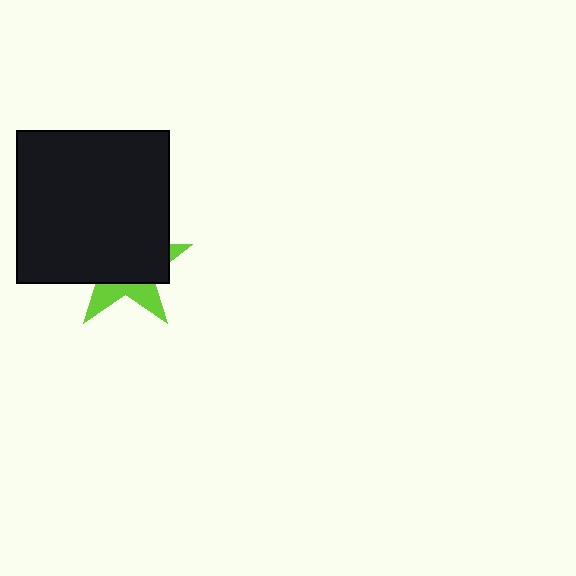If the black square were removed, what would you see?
You would see the complete lime star.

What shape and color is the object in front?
The object in front is a black square.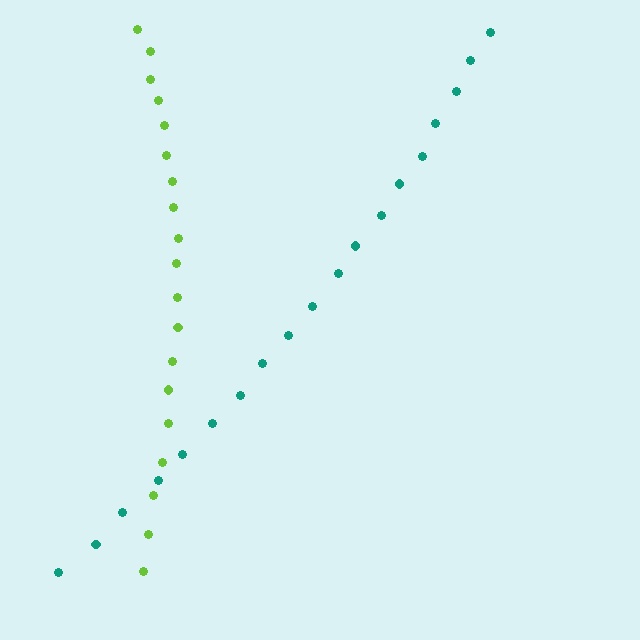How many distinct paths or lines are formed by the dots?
There are 2 distinct paths.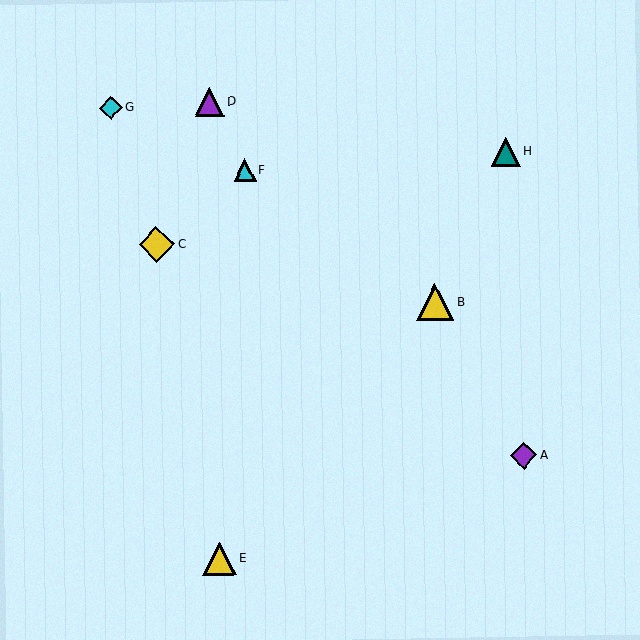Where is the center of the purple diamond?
The center of the purple diamond is at (524, 456).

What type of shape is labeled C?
Shape C is a yellow diamond.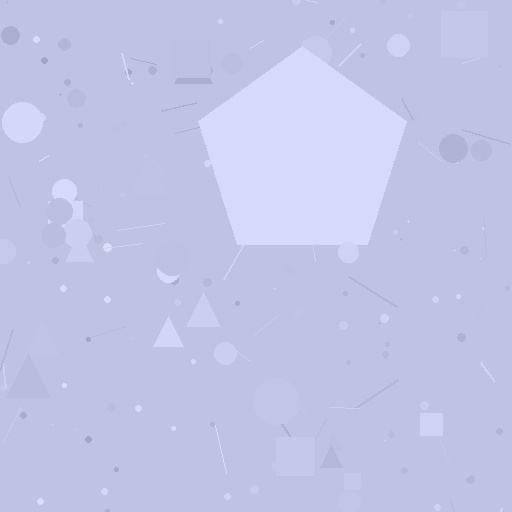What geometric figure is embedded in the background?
A pentagon is embedded in the background.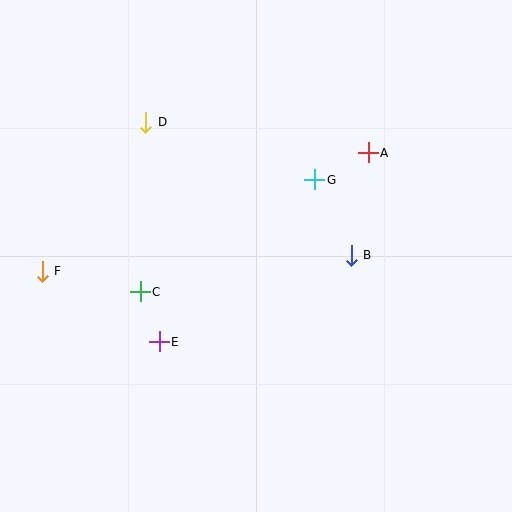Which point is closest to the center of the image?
Point B at (351, 255) is closest to the center.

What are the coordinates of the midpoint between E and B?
The midpoint between E and B is at (255, 298).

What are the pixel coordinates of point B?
Point B is at (351, 255).